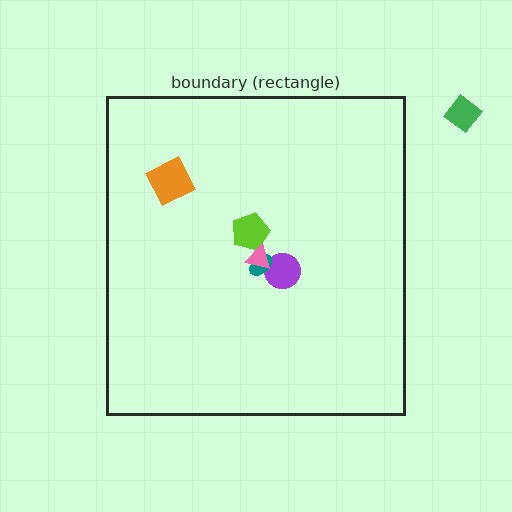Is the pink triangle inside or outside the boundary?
Inside.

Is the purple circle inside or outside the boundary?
Inside.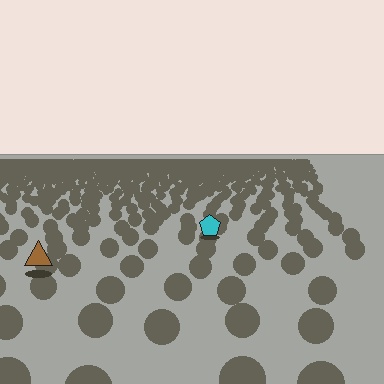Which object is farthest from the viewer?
The cyan pentagon is farthest from the viewer. It appears smaller and the ground texture around it is denser.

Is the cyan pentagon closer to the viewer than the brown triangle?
No. The brown triangle is closer — you can tell from the texture gradient: the ground texture is coarser near it.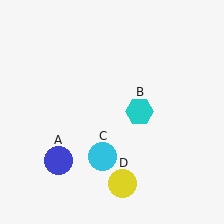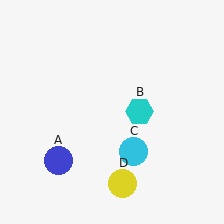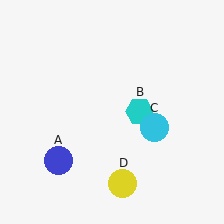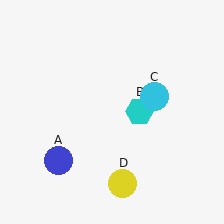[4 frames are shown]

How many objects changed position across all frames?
1 object changed position: cyan circle (object C).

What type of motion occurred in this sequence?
The cyan circle (object C) rotated counterclockwise around the center of the scene.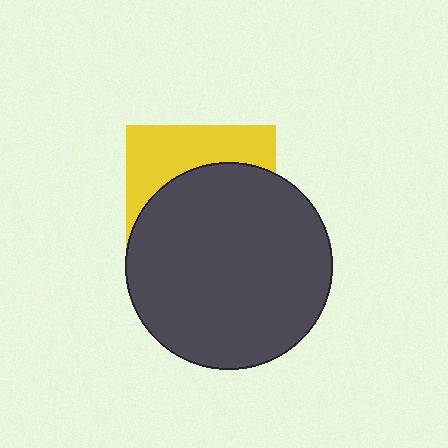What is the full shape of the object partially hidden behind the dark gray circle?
The partially hidden object is a yellow square.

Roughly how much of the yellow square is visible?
A small part of it is visible (roughly 36%).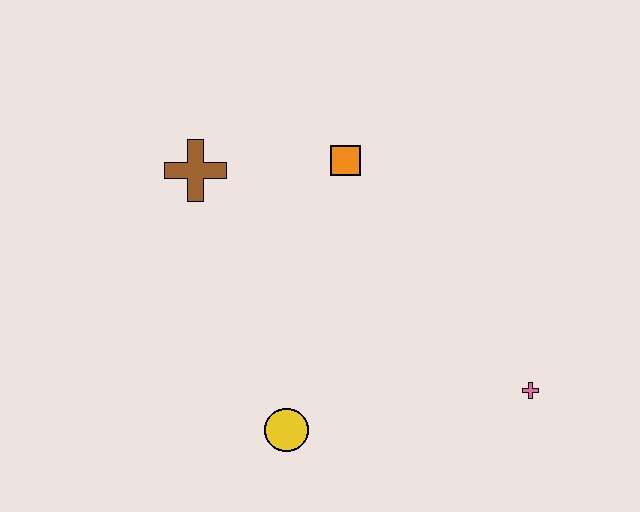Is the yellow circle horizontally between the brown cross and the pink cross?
Yes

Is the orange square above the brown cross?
Yes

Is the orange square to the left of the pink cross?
Yes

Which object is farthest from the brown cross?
The pink cross is farthest from the brown cross.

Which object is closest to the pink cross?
The yellow circle is closest to the pink cross.